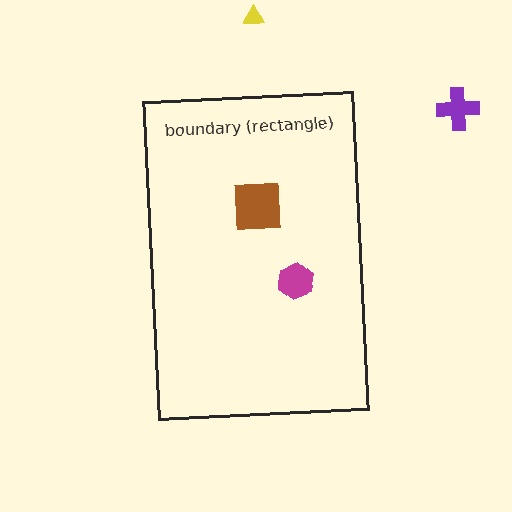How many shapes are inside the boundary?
2 inside, 2 outside.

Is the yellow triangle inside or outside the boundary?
Outside.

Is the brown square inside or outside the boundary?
Inside.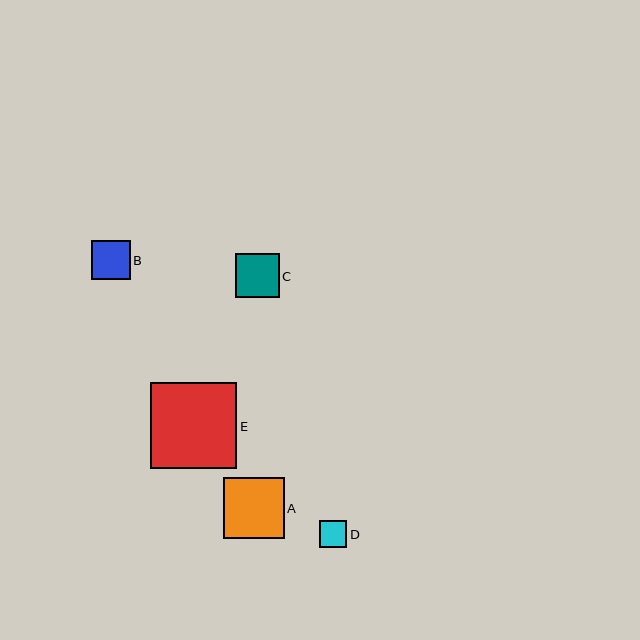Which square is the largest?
Square E is the largest with a size of approximately 86 pixels.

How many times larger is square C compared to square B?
Square C is approximately 1.1 times the size of square B.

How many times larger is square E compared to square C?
Square E is approximately 2.0 times the size of square C.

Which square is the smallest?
Square D is the smallest with a size of approximately 27 pixels.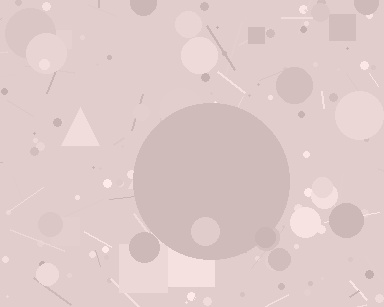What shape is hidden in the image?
A circle is hidden in the image.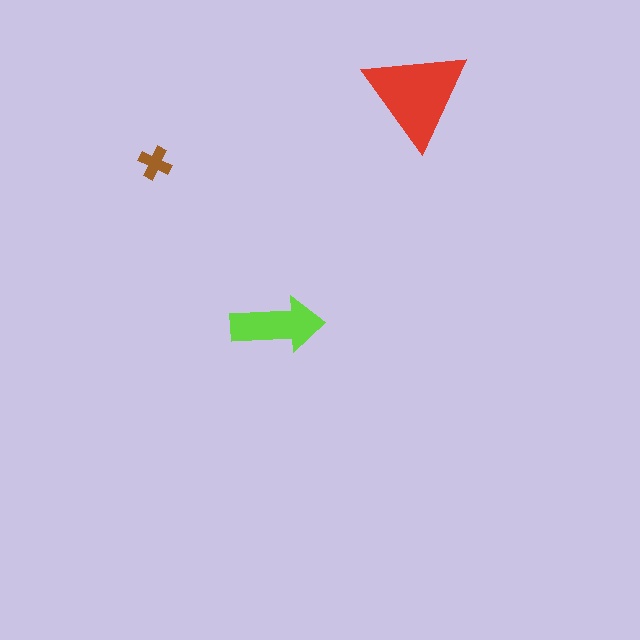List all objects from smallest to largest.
The brown cross, the lime arrow, the red triangle.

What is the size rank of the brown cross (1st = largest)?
3rd.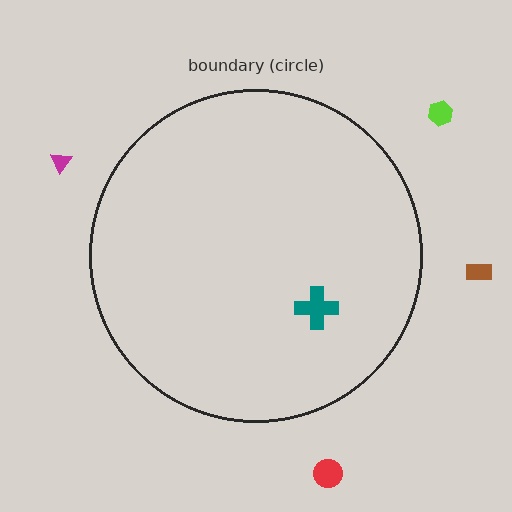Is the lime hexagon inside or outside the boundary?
Outside.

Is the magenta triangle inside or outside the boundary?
Outside.